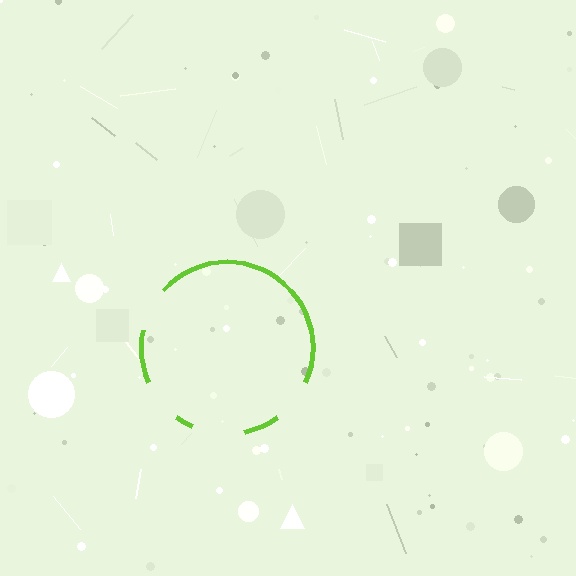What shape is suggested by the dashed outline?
The dashed outline suggests a circle.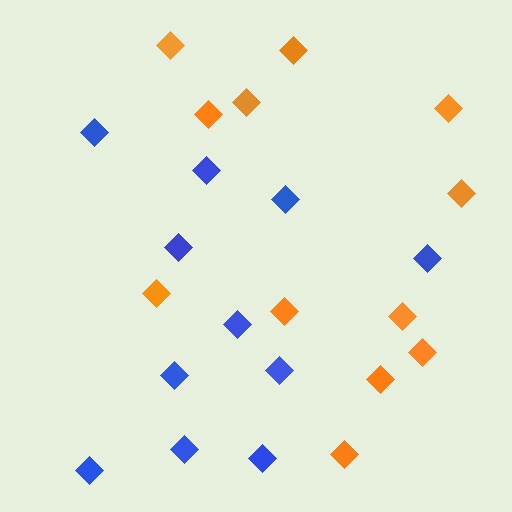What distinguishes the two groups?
There are 2 groups: one group of blue diamonds (11) and one group of orange diamonds (12).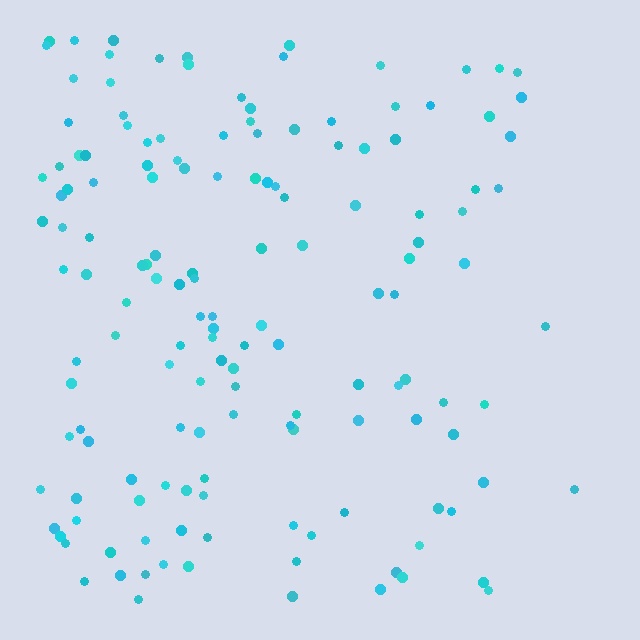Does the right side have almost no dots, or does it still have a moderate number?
Still a moderate number, just noticeably fewer than the left.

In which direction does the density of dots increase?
From right to left, with the left side densest.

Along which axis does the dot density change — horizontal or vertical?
Horizontal.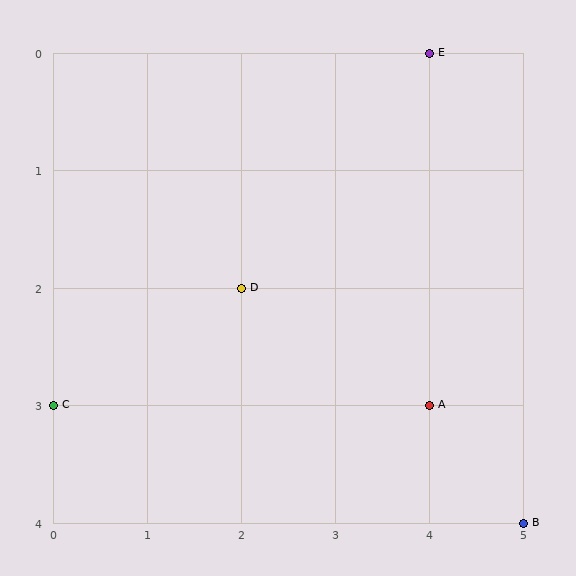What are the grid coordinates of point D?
Point D is at grid coordinates (2, 2).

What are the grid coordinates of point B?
Point B is at grid coordinates (5, 4).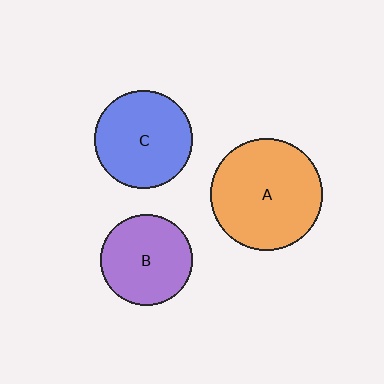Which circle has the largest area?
Circle A (orange).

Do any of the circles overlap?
No, none of the circles overlap.